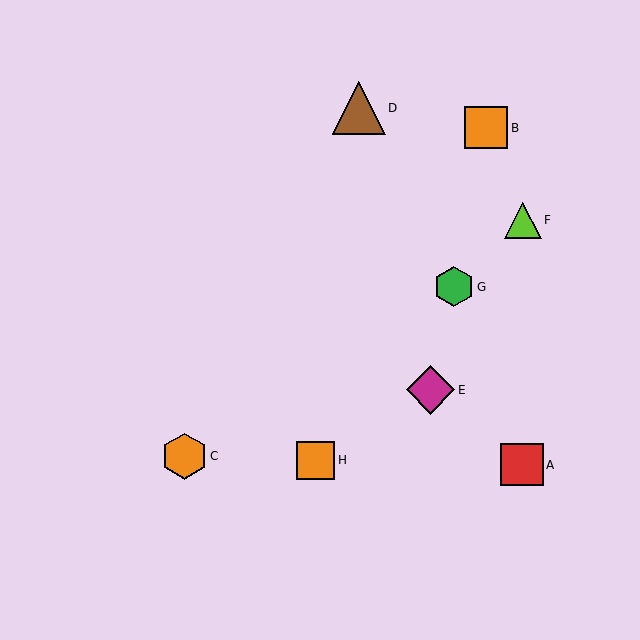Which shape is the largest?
The brown triangle (labeled D) is the largest.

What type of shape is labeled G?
Shape G is a green hexagon.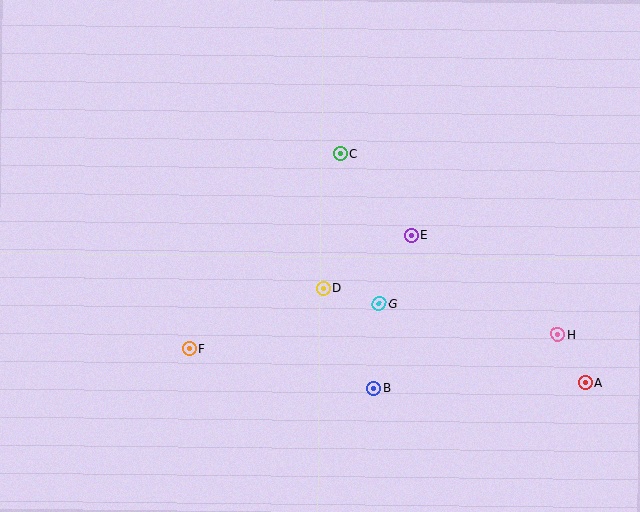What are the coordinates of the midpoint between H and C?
The midpoint between H and C is at (449, 244).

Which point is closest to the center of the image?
Point D at (323, 288) is closest to the center.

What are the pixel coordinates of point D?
Point D is at (323, 288).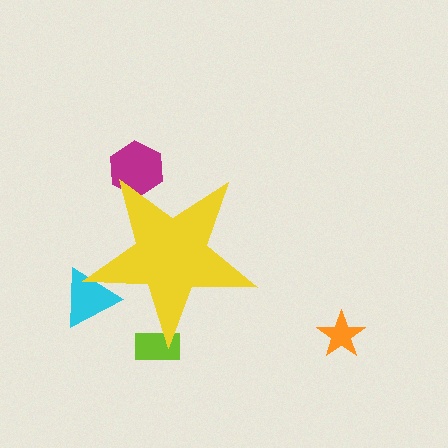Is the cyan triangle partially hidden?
Yes, the cyan triangle is partially hidden behind the yellow star.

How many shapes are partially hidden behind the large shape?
3 shapes are partially hidden.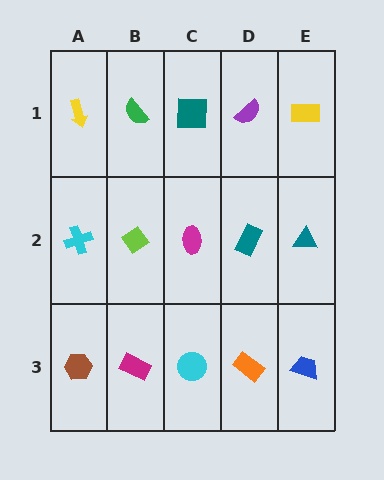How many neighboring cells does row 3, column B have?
3.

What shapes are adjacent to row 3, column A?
A cyan cross (row 2, column A), a magenta rectangle (row 3, column B).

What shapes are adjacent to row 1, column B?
A lime diamond (row 2, column B), a yellow arrow (row 1, column A), a teal square (row 1, column C).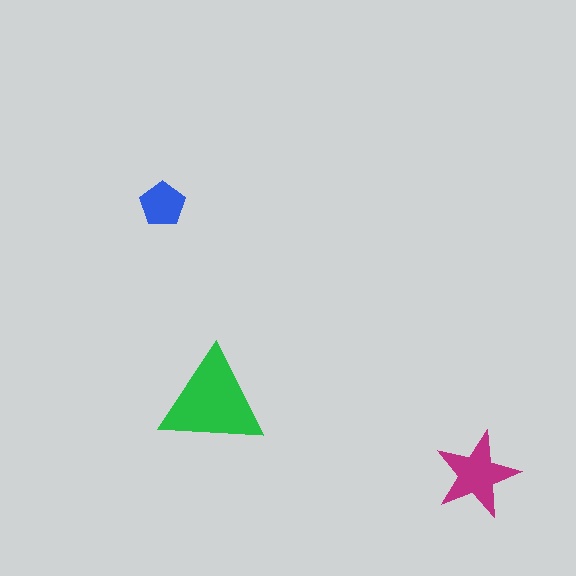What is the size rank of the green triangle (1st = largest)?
1st.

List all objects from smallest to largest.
The blue pentagon, the magenta star, the green triangle.